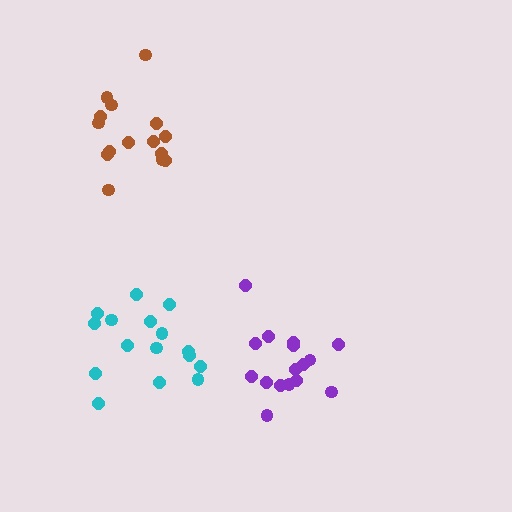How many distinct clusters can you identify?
There are 3 distinct clusters.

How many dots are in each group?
Group 1: 16 dots, Group 2: 15 dots, Group 3: 16 dots (47 total).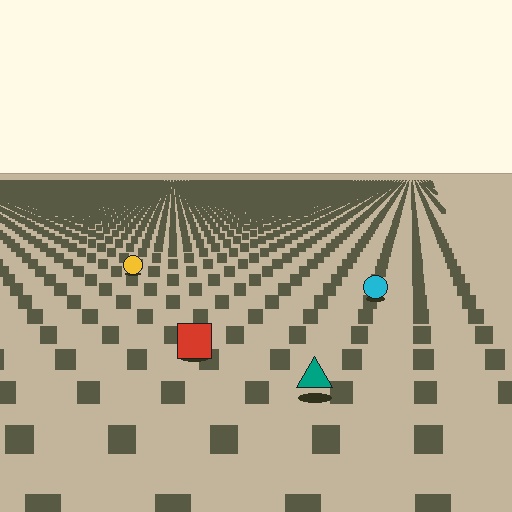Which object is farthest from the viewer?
The yellow circle is farthest from the viewer. It appears smaller and the ground texture around it is denser.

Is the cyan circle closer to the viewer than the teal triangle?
No. The teal triangle is closer — you can tell from the texture gradient: the ground texture is coarser near it.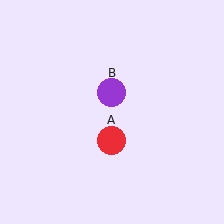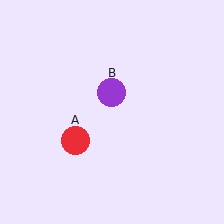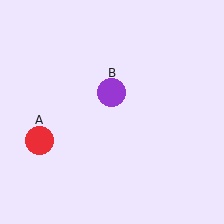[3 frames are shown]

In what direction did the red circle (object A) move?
The red circle (object A) moved left.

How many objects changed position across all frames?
1 object changed position: red circle (object A).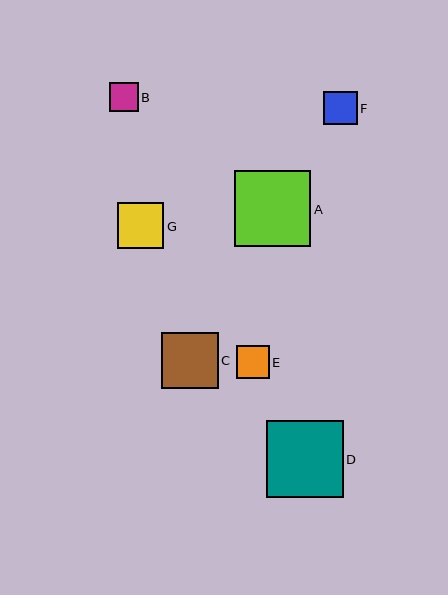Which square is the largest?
Square D is the largest with a size of approximately 77 pixels.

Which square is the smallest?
Square B is the smallest with a size of approximately 29 pixels.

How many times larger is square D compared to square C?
Square D is approximately 1.4 times the size of square C.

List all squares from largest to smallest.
From largest to smallest: D, A, C, G, F, E, B.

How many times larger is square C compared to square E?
Square C is approximately 1.7 times the size of square E.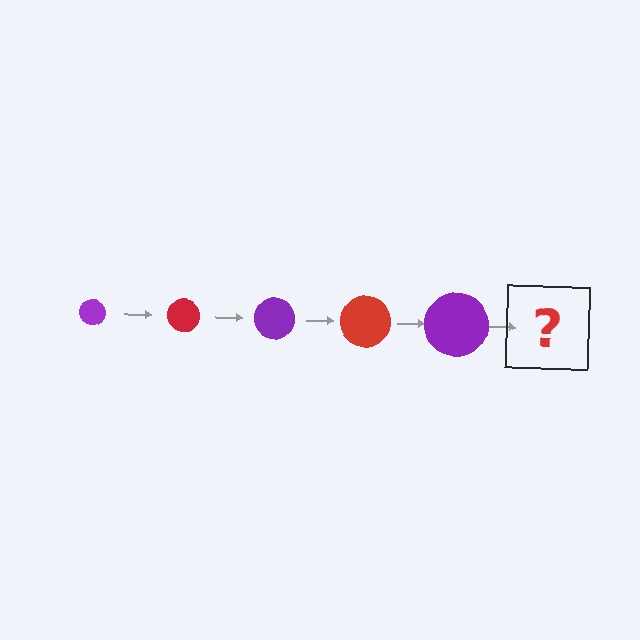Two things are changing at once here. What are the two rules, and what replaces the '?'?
The two rules are that the circle grows larger each step and the color cycles through purple and red. The '?' should be a red circle, larger than the previous one.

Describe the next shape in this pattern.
It should be a red circle, larger than the previous one.